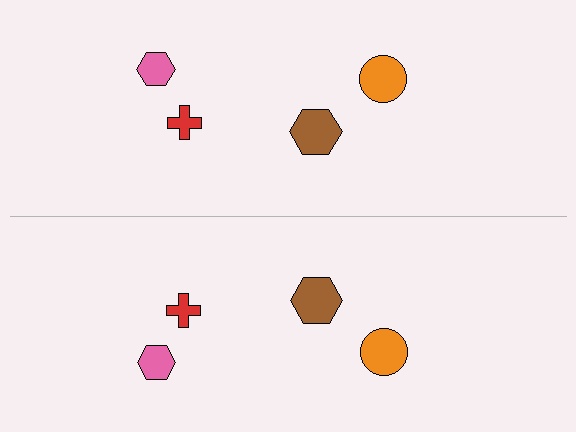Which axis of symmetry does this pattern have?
The pattern has a horizontal axis of symmetry running through the center of the image.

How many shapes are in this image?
There are 8 shapes in this image.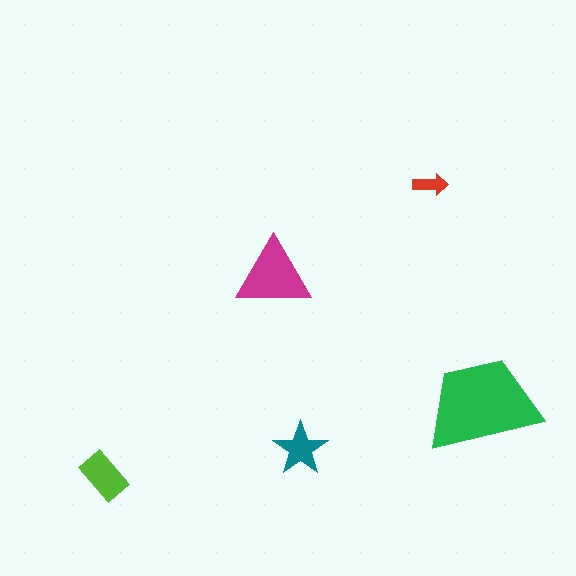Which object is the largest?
The green trapezoid.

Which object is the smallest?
The red arrow.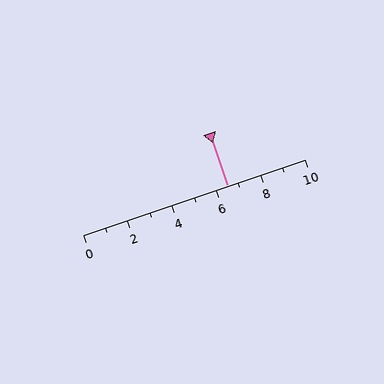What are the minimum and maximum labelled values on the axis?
The axis runs from 0 to 10.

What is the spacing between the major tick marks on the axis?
The major ticks are spaced 2 apart.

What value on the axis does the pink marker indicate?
The marker indicates approximately 6.5.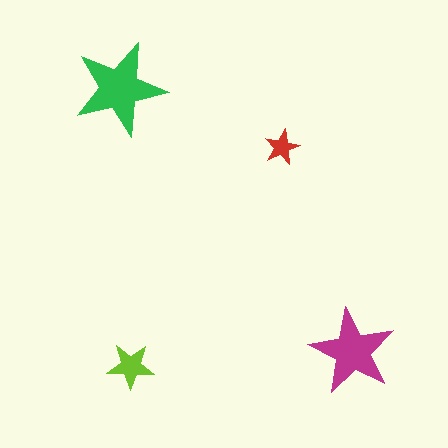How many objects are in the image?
There are 4 objects in the image.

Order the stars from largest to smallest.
the green one, the magenta one, the lime one, the red one.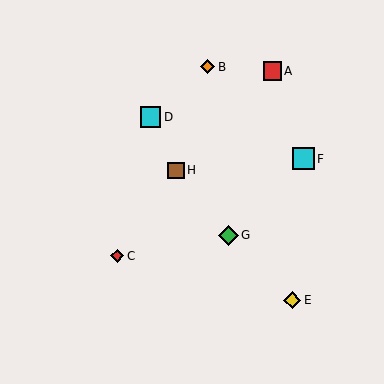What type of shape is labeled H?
Shape H is a brown square.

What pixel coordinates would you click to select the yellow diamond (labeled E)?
Click at (292, 300) to select the yellow diamond E.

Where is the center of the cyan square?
The center of the cyan square is at (303, 159).